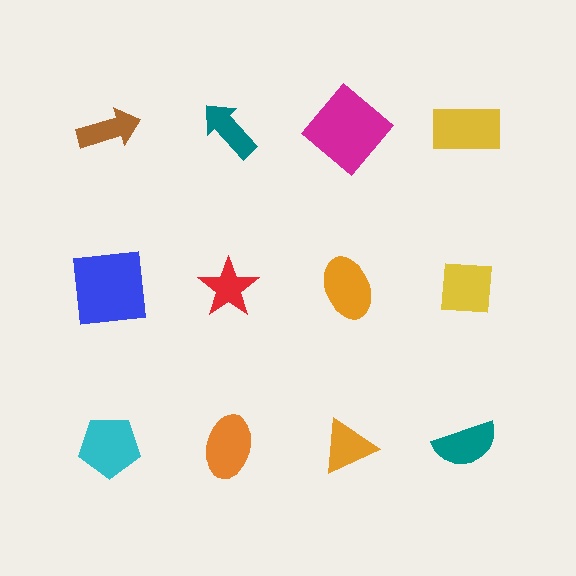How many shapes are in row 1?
4 shapes.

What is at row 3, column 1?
A cyan pentagon.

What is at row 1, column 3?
A magenta diamond.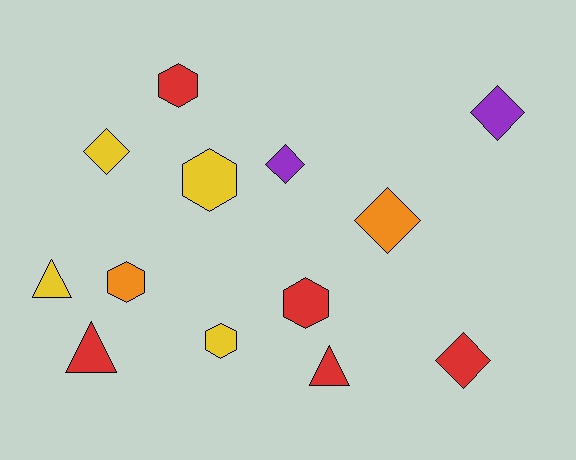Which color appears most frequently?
Red, with 5 objects.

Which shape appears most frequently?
Diamond, with 5 objects.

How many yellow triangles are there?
There is 1 yellow triangle.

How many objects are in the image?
There are 13 objects.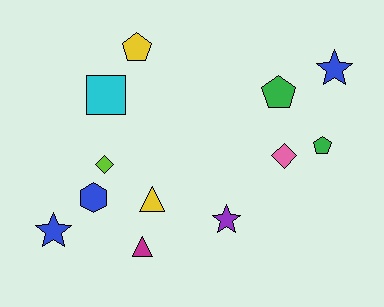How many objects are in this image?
There are 12 objects.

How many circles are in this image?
There are no circles.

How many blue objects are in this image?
There are 3 blue objects.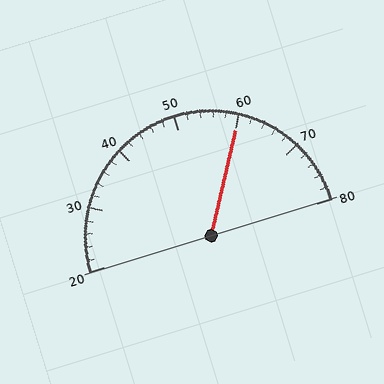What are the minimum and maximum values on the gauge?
The gauge ranges from 20 to 80.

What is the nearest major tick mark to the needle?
The nearest major tick mark is 60.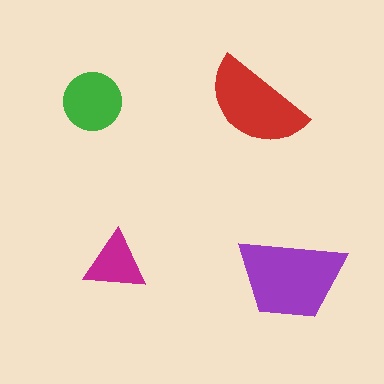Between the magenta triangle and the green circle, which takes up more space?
The green circle.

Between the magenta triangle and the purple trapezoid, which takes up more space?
The purple trapezoid.